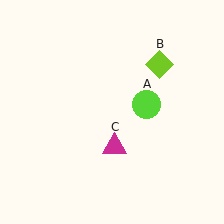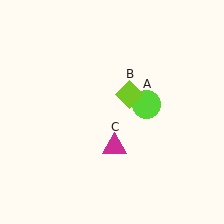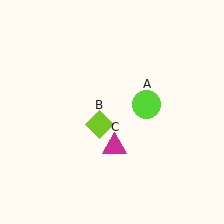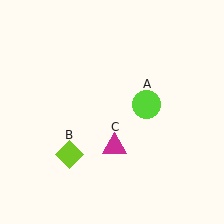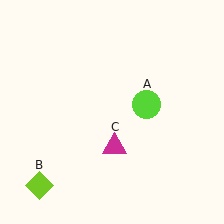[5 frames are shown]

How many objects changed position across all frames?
1 object changed position: lime diamond (object B).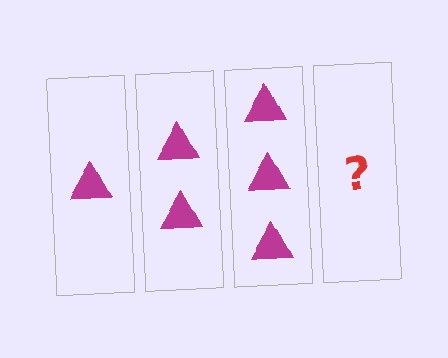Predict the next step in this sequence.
The next step is 4 triangles.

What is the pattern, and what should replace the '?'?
The pattern is that each step adds one more triangle. The '?' should be 4 triangles.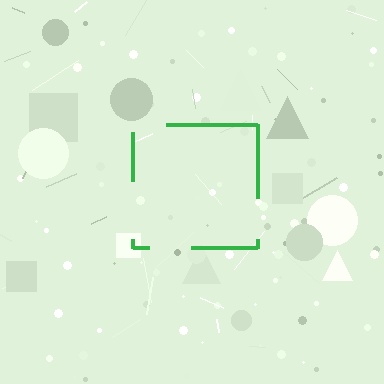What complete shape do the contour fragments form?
The contour fragments form a square.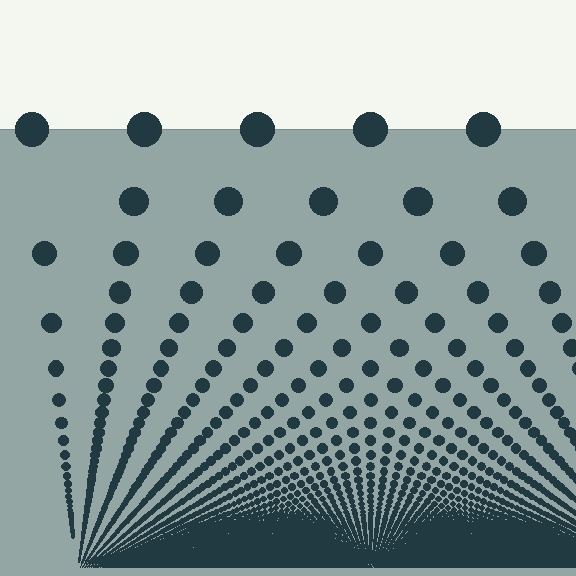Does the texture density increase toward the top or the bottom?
Density increases toward the bottom.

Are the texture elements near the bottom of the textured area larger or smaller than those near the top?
Smaller. The gradient is inverted — elements near the bottom are smaller and denser.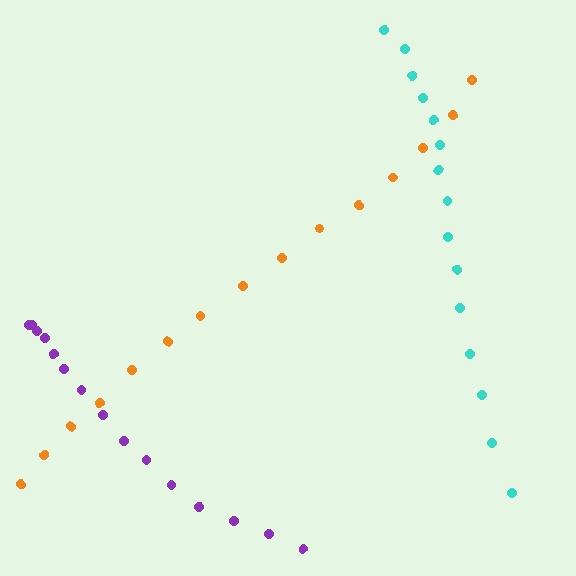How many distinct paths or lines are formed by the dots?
There are 3 distinct paths.